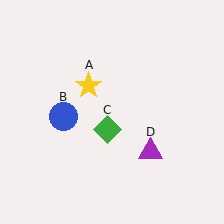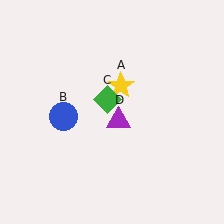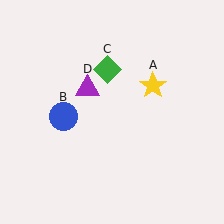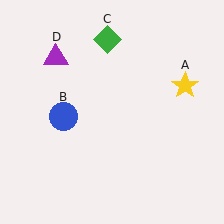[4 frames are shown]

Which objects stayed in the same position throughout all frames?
Blue circle (object B) remained stationary.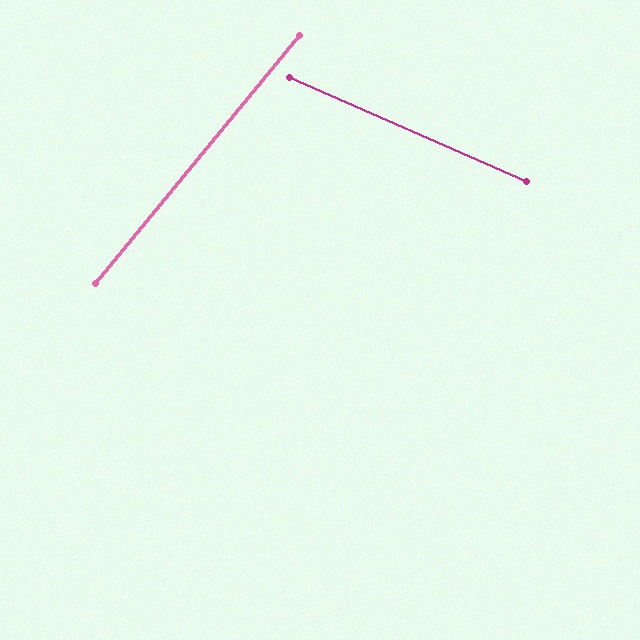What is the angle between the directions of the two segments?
Approximately 74 degrees.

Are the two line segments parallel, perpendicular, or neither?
Neither parallel nor perpendicular — they differ by about 74°.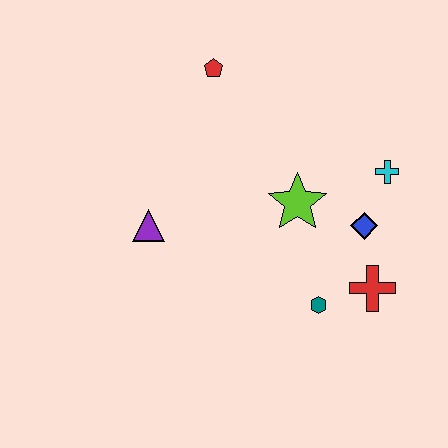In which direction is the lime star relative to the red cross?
The lime star is above the red cross.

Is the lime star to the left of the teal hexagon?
Yes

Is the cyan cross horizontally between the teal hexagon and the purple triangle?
No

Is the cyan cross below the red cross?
No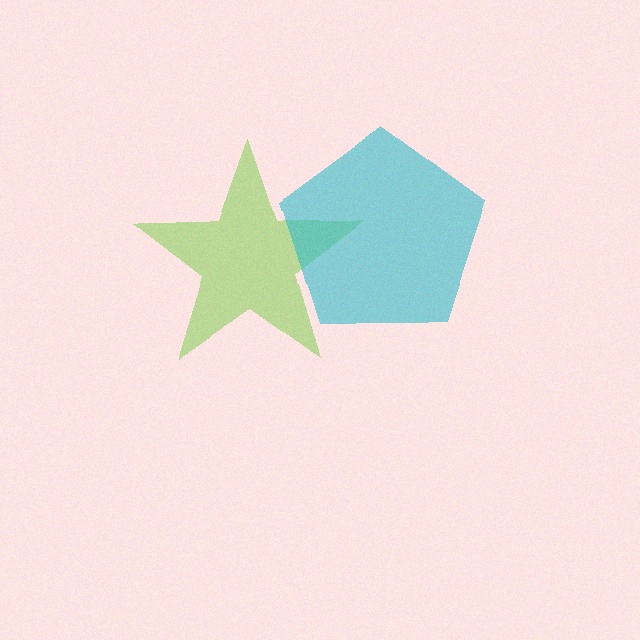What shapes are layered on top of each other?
The layered shapes are: a lime star, a cyan pentagon.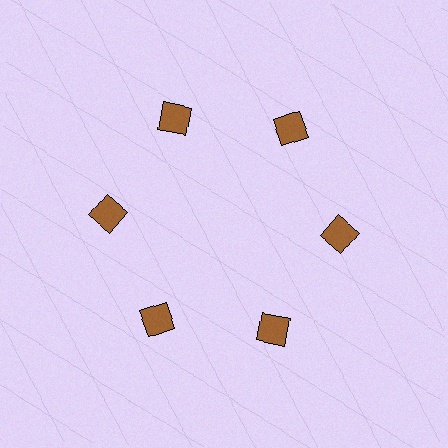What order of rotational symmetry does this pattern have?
This pattern has 6-fold rotational symmetry.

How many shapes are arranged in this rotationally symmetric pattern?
There are 6 shapes, arranged in 6 groups of 1.